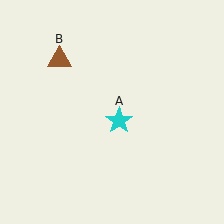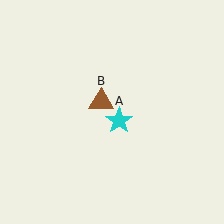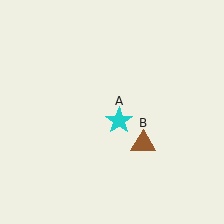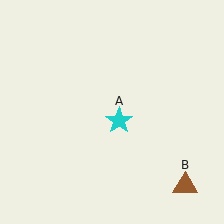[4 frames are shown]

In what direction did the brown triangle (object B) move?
The brown triangle (object B) moved down and to the right.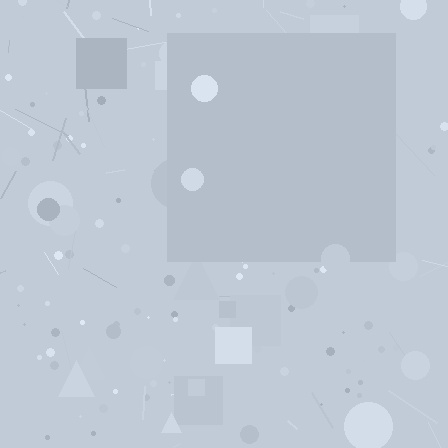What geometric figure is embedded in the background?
A square is embedded in the background.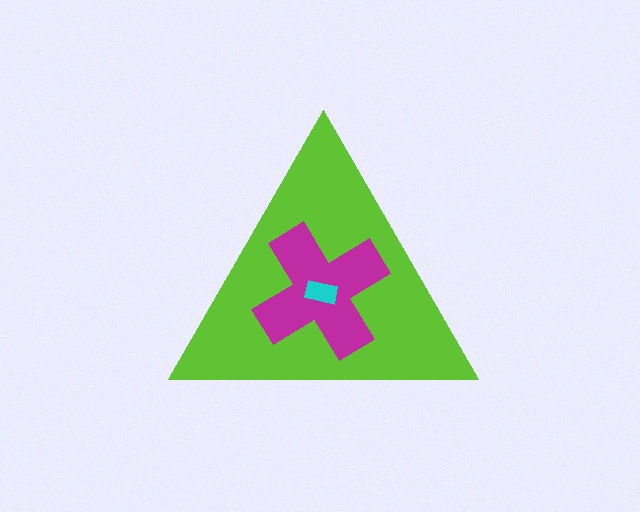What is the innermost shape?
The cyan rectangle.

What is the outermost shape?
The lime triangle.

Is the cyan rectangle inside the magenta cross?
Yes.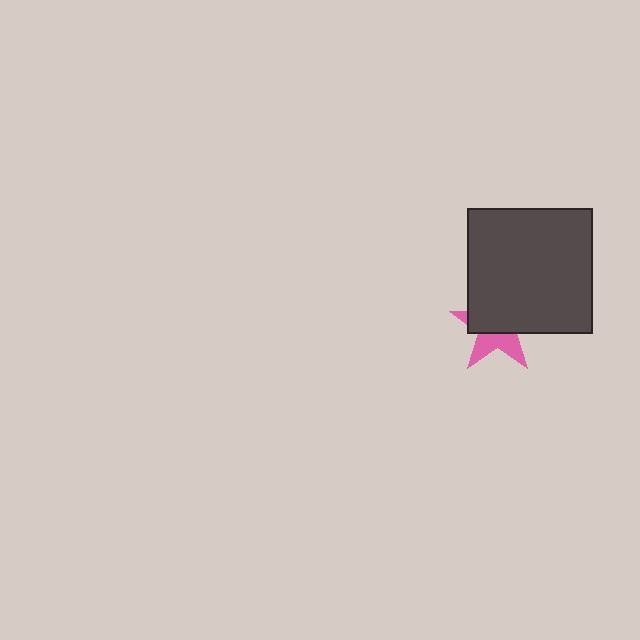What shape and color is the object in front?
The object in front is a dark gray square.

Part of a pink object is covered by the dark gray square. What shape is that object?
It is a star.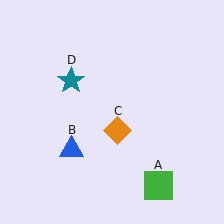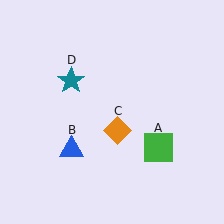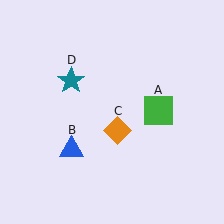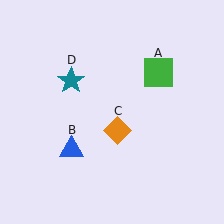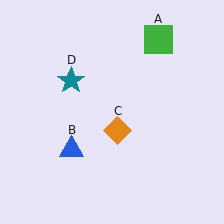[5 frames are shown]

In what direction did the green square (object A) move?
The green square (object A) moved up.